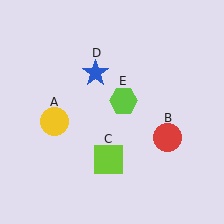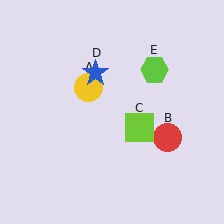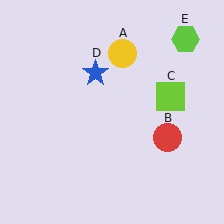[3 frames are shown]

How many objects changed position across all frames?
3 objects changed position: yellow circle (object A), lime square (object C), lime hexagon (object E).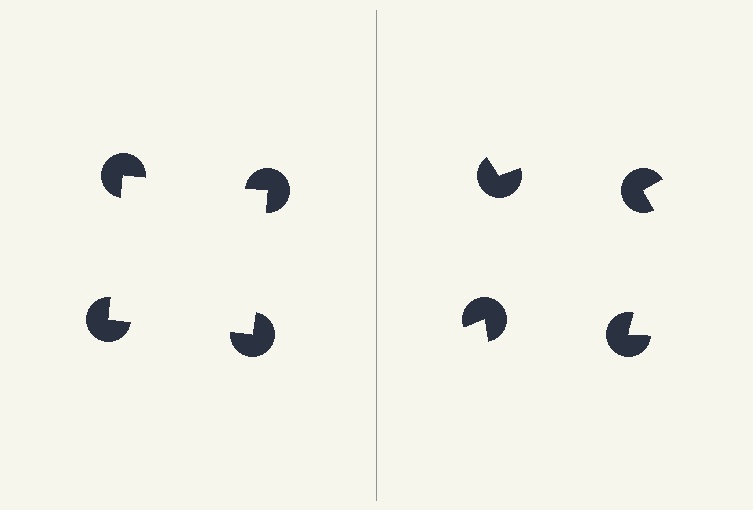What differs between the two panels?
The pac-man discs are positioned identically on both sides; only the wedge orientations differ. On the left they align to a square; on the right they are misaligned.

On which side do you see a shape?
An illusory square appears on the left side. On the right side the wedge cuts are rotated, so no coherent shape forms.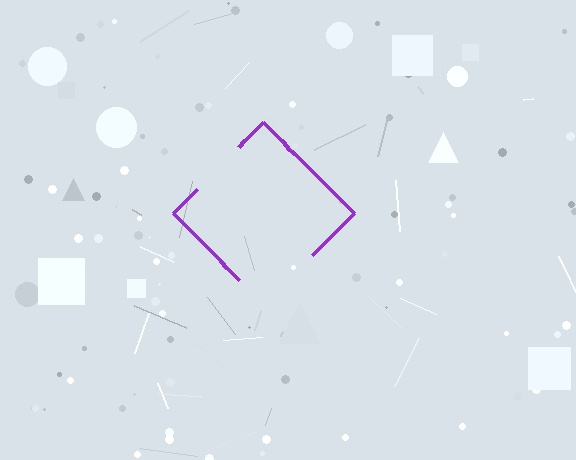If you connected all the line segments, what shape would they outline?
They would outline a diamond.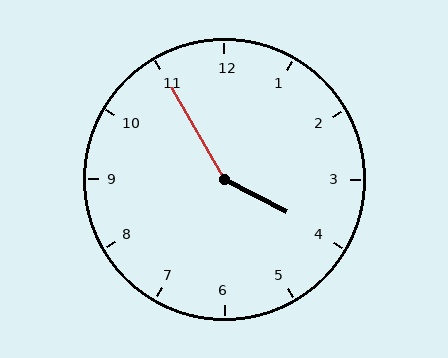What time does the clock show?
3:55.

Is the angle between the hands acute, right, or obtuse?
It is obtuse.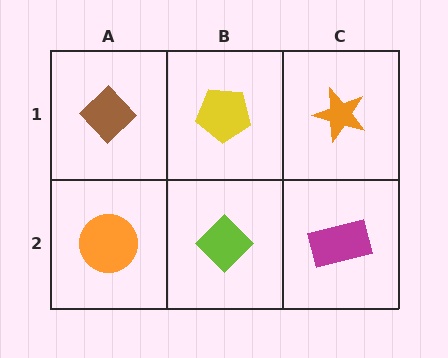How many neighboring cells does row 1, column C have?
2.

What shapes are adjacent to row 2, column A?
A brown diamond (row 1, column A), a lime diamond (row 2, column B).